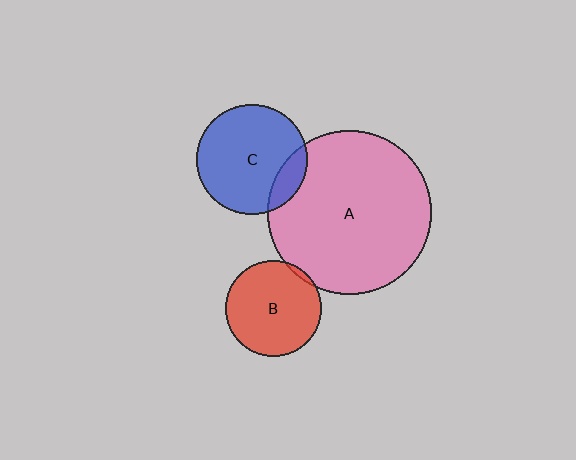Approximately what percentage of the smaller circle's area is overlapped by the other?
Approximately 15%.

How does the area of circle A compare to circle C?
Approximately 2.2 times.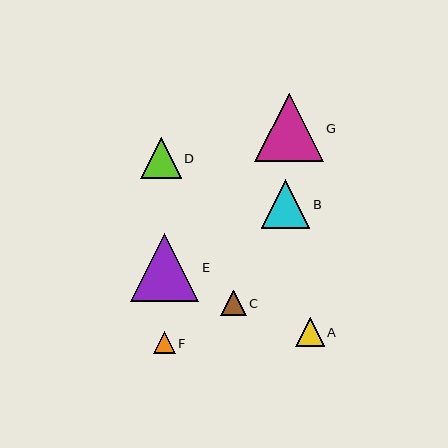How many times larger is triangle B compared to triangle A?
Triangle B is approximately 1.7 times the size of triangle A.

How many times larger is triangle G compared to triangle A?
Triangle G is approximately 2.4 times the size of triangle A.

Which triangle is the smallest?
Triangle F is the smallest with a size of approximately 21 pixels.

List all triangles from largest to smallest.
From largest to smallest: G, E, B, D, A, C, F.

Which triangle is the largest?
Triangle G is the largest with a size of approximately 69 pixels.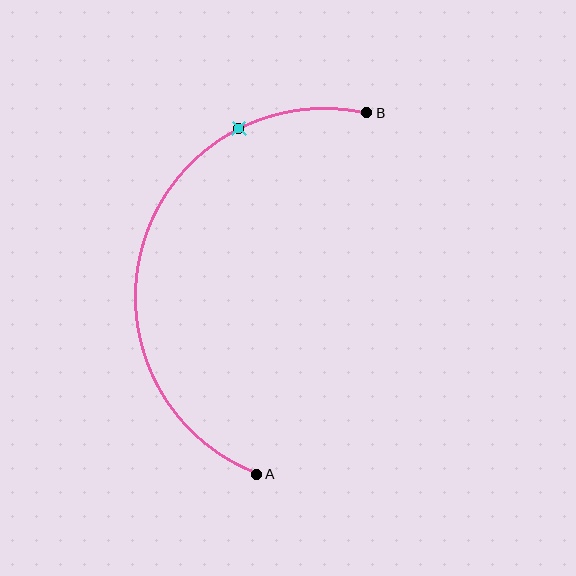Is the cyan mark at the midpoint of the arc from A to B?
No. The cyan mark lies on the arc but is closer to endpoint B. The arc midpoint would be at the point on the curve equidistant along the arc from both A and B.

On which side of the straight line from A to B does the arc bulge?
The arc bulges to the left of the straight line connecting A and B.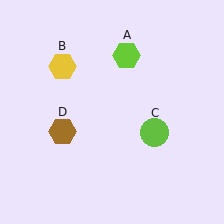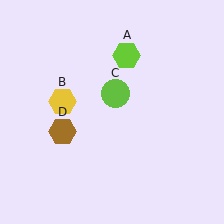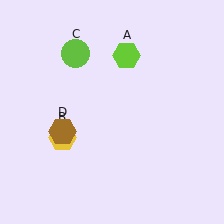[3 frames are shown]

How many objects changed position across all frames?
2 objects changed position: yellow hexagon (object B), lime circle (object C).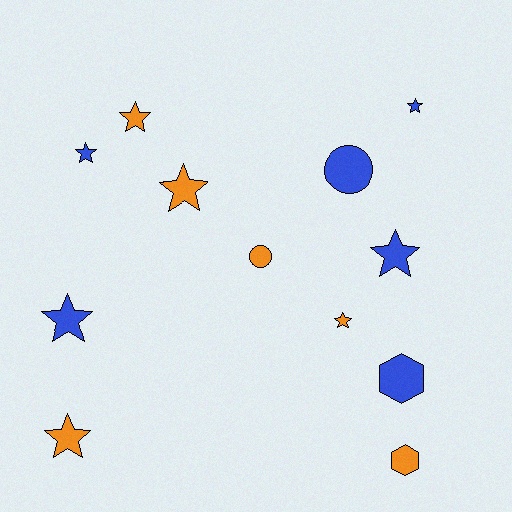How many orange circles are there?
There is 1 orange circle.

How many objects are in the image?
There are 12 objects.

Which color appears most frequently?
Orange, with 6 objects.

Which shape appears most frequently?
Star, with 8 objects.